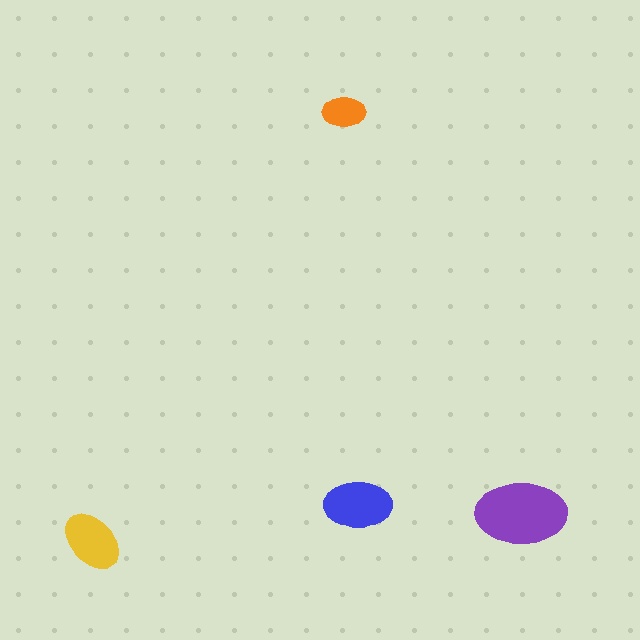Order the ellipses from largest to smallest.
the purple one, the blue one, the yellow one, the orange one.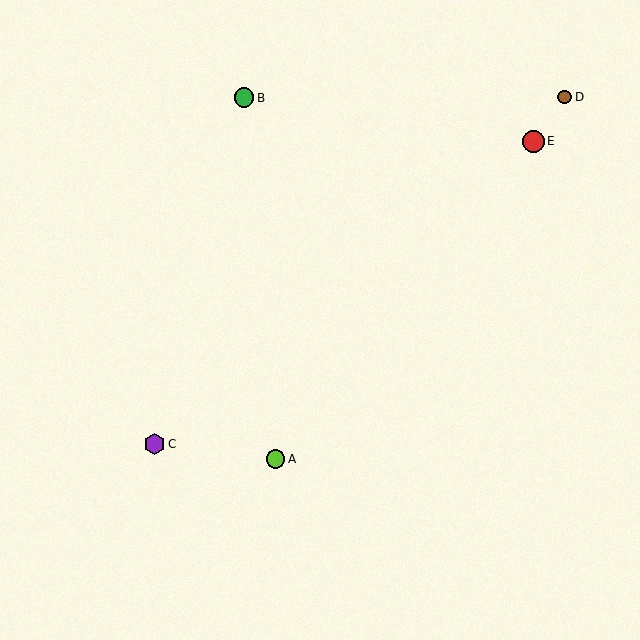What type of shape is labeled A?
Shape A is a lime circle.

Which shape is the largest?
The red circle (labeled E) is the largest.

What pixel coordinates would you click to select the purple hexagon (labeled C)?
Click at (155, 444) to select the purple hexagon C.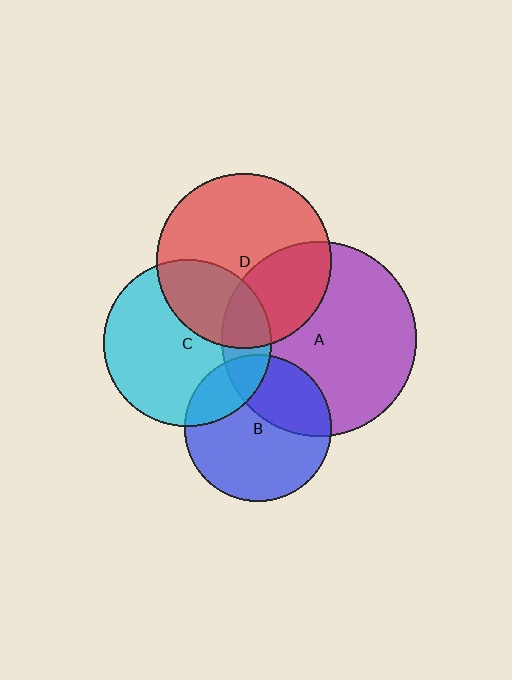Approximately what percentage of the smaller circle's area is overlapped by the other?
Approximately 30%.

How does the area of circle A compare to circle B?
Approximately 1.8 times.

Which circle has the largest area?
Circle A (purple).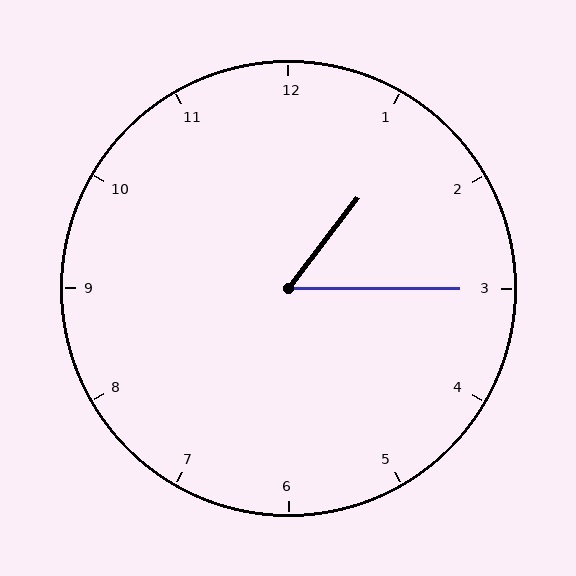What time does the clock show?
1:15.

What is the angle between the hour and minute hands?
Approximately 52 degrees.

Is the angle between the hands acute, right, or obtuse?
It is acute.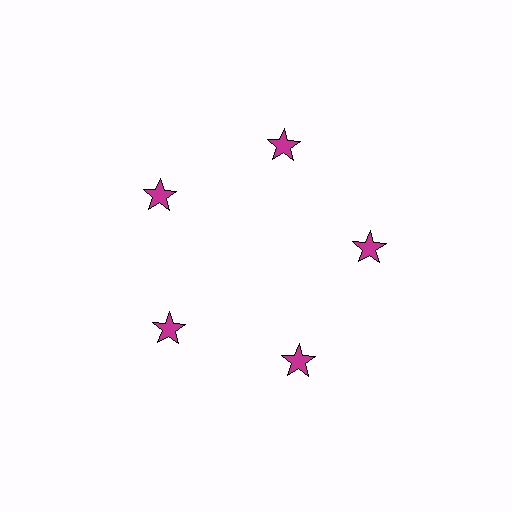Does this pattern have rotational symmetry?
Yes, this pattern has 5-fold rotational symmetry. It looks the same after rotating 72 degrees around the center.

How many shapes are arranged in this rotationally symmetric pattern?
There are 5 shapes, arranged in 5 groups of 1.